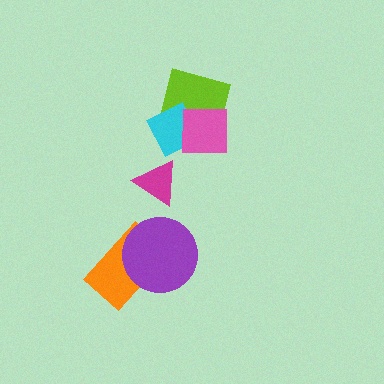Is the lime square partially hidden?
Yes, it is partially covered by another shape.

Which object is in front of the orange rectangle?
The purple circle is in front of the orange rectangle.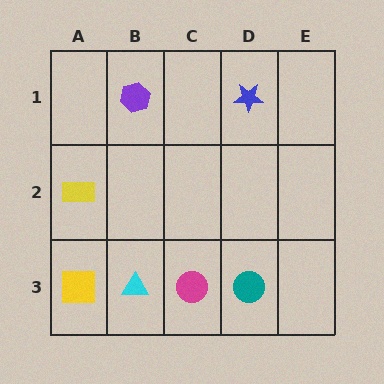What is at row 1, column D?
A blue star.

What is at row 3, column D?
A teal circle.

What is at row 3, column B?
A cyan triangle.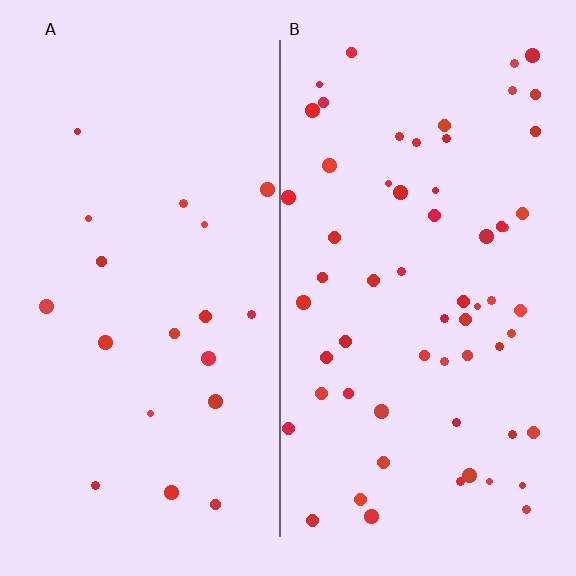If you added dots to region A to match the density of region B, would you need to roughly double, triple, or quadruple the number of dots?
Approximately triple.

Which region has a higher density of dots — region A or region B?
B (the right).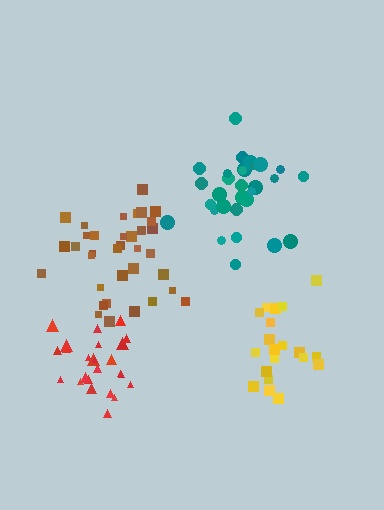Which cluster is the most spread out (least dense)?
Brown.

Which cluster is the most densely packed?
Teal.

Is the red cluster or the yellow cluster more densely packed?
Red.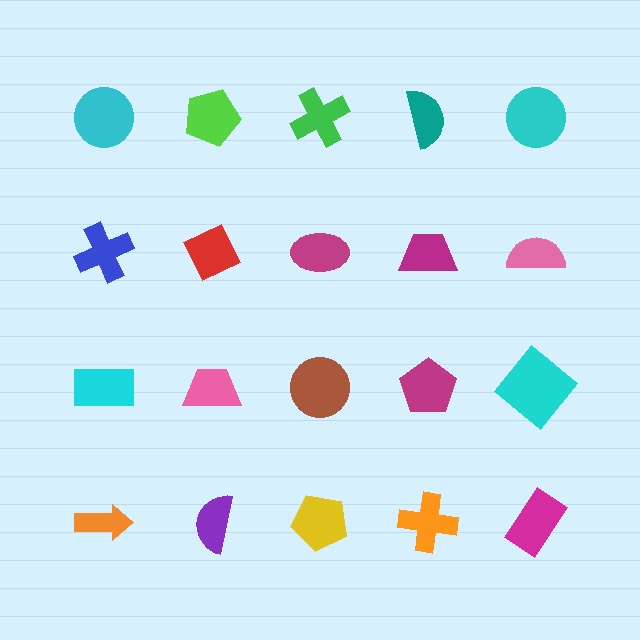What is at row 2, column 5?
A pink semicircle.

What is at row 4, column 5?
A magenta rectangle.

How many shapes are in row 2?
5 shapes.